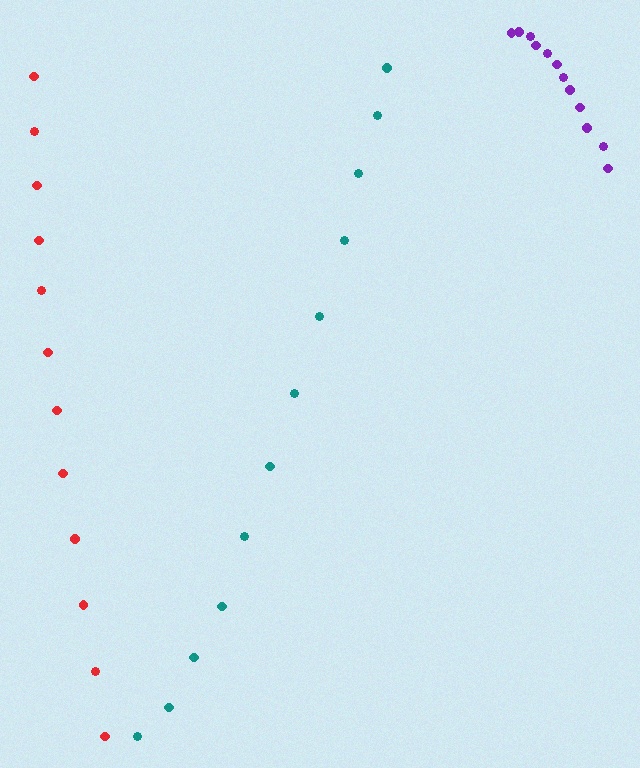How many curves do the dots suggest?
There are 3 distinct paths.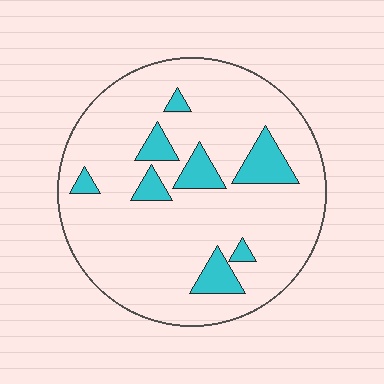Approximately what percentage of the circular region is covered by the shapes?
Approximately 15%.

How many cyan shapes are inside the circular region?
8.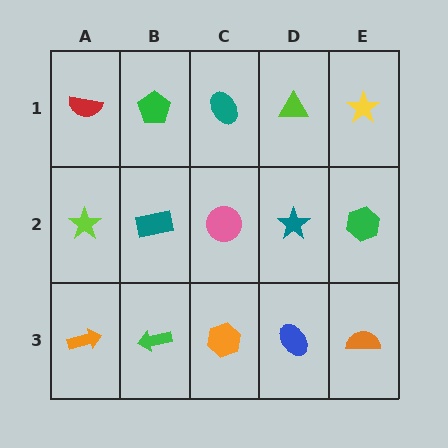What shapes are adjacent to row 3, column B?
A teal rectangle (row 2, column B), an orange arrow (row 3, column A), an orange hexagon (row 3, column C).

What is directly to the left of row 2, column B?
A lime star.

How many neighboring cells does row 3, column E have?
2.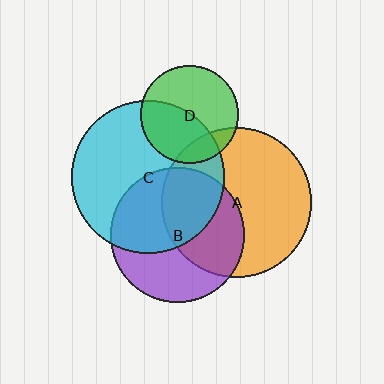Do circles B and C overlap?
Yes.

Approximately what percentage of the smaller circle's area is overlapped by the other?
Approximately 50%.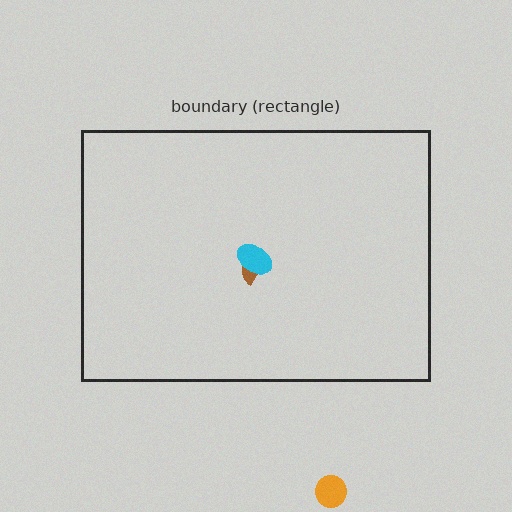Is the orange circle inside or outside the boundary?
Outside.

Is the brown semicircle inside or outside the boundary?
Inside.